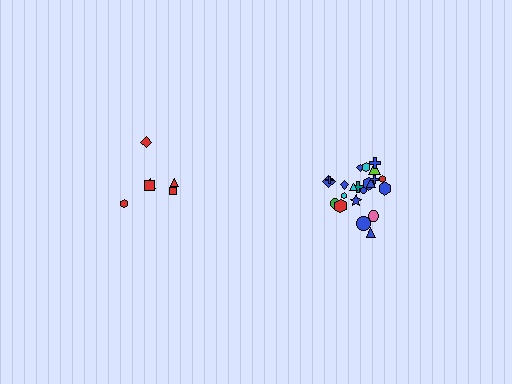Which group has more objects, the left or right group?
The right group.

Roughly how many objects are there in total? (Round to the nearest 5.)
Roughly 30 objects in total.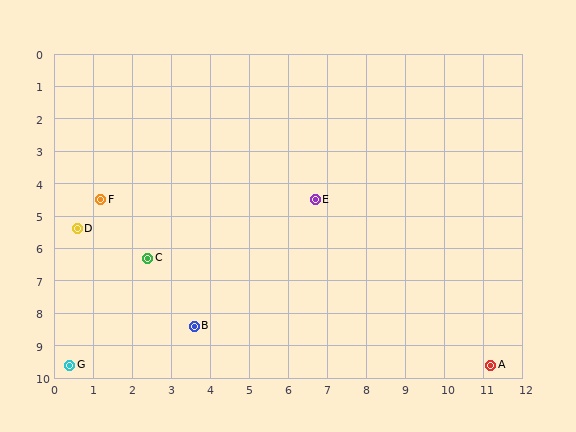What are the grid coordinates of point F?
Point F is at approximately (1.2, 4.5).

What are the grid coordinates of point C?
Point C is at approximately (2.4, 6.3).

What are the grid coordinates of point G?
Point G is at approximately (0.4, 9.6).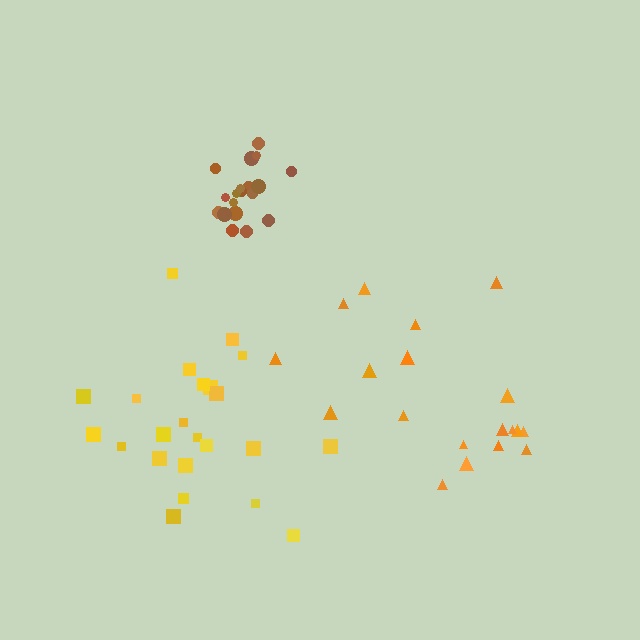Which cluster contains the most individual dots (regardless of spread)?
Yellow (23).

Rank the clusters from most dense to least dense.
brown, yellow, orange.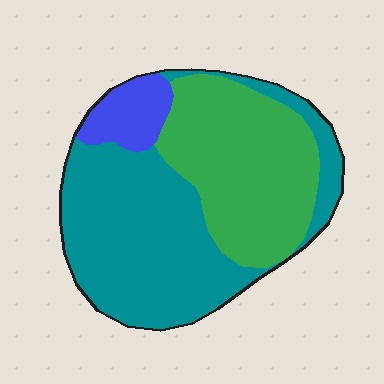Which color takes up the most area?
Teal, at roughly 50%.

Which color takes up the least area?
Blue, at roughly 10%.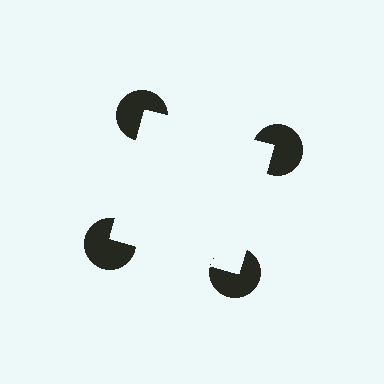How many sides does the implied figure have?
4 sides.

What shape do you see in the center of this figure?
An illusory square — its edges are inferred from the aligned wedge cuts in the pac-man discs, not physically drawn.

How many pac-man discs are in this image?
There are 4 — one at each vertex of the illusory square.